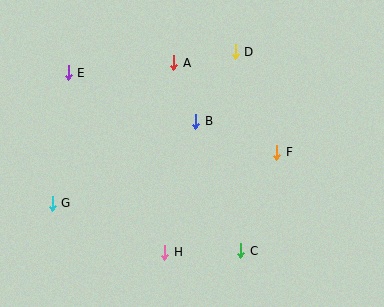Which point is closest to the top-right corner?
Point D is closest to the top-right corner.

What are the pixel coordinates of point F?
Point F is at (277, 152).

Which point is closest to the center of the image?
Point B at (196, 121) is closest to the center.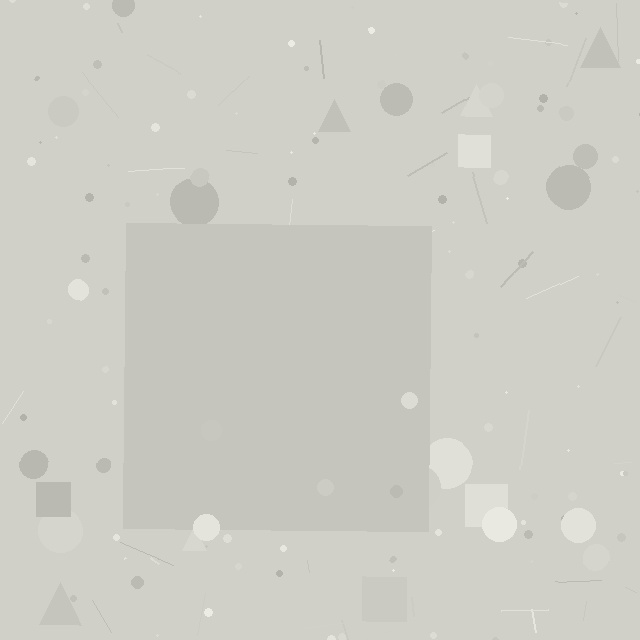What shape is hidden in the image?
A square is hidden in the image.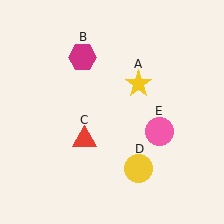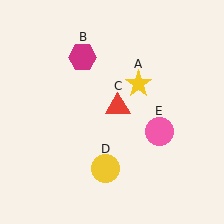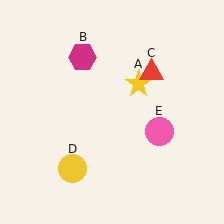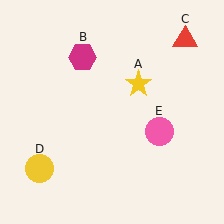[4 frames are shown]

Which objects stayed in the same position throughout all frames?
Yellow star (object A) and magenta hexagon (object B) and pink circle (object E) remained stationary.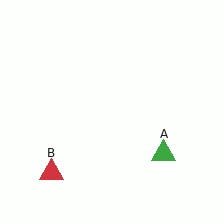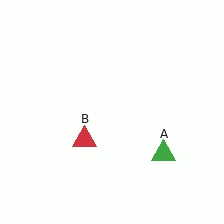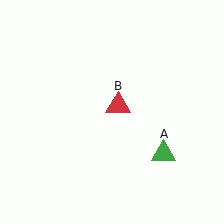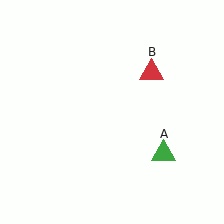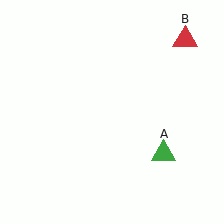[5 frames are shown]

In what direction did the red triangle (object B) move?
The red triangle (object B) moved up and to the right.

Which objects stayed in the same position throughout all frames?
Green triangle (object A) remained stationary.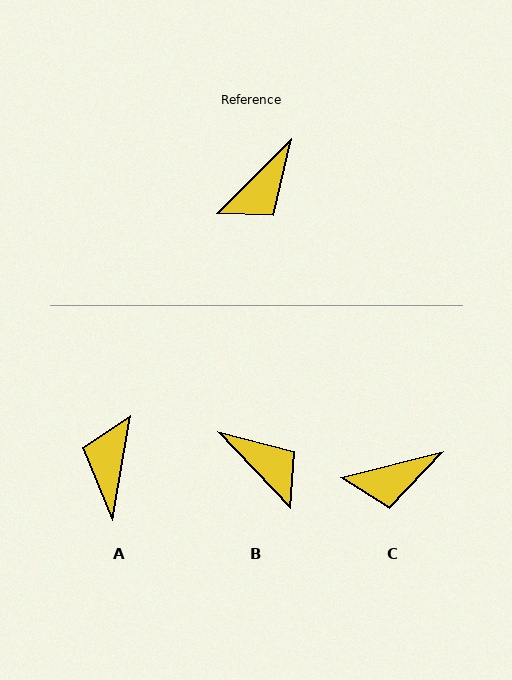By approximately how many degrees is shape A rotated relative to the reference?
Approximately 145 degrees clockwise.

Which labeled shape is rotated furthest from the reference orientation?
A, about 145 degrees away.